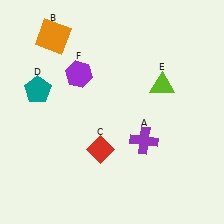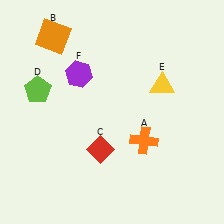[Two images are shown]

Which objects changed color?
A changed from purple to orange. D changed from teal to lime. E changed from lime to yellow.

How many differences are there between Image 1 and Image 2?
There are 3 differences between the two images.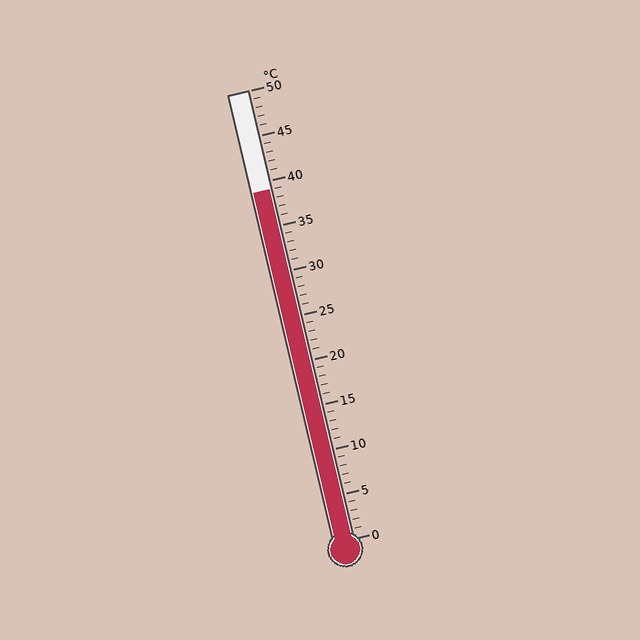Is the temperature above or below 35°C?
The temperature is above 35°C.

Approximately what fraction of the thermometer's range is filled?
The thermometer is filled to approximately 80% of its range.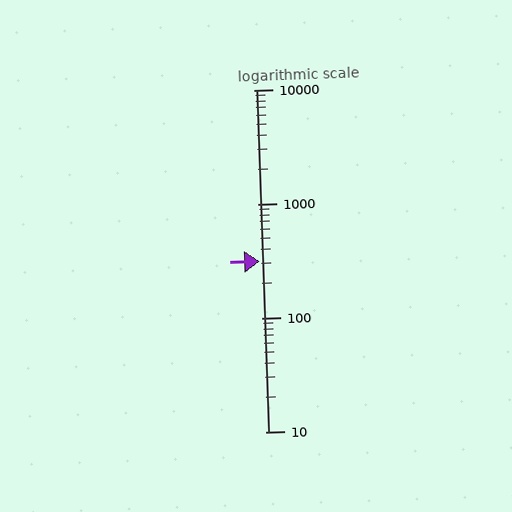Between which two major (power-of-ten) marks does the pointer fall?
The pointer is between 100 and 1000.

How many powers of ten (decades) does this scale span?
The scale spans 3 decades, from 10 to 10000.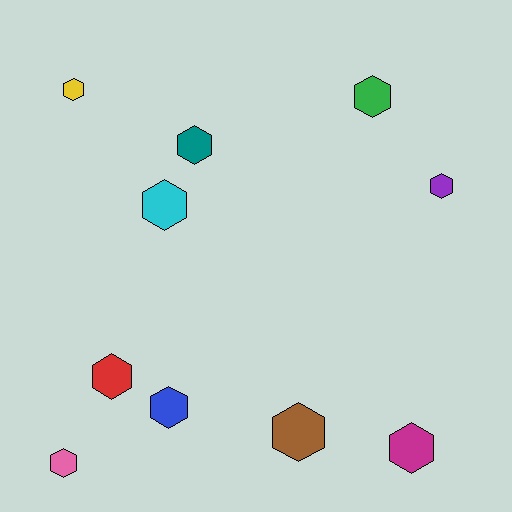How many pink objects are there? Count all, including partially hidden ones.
There is 1 pink object.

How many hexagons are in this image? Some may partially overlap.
There are 10 hexagons.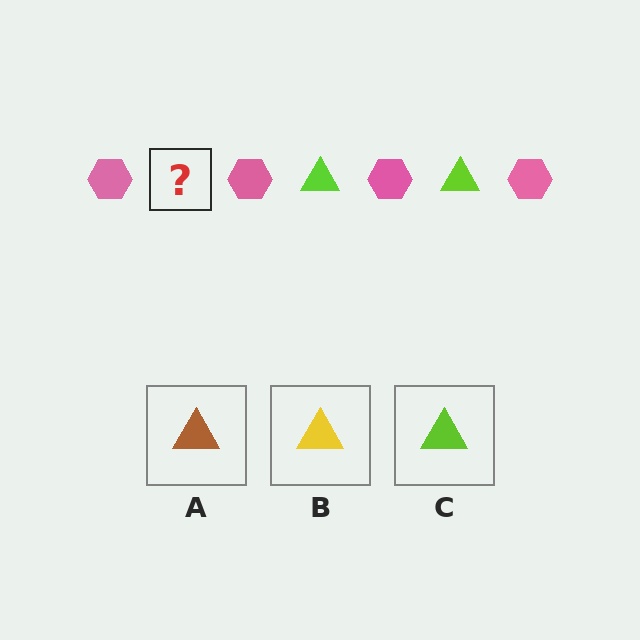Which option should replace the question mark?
Option C.